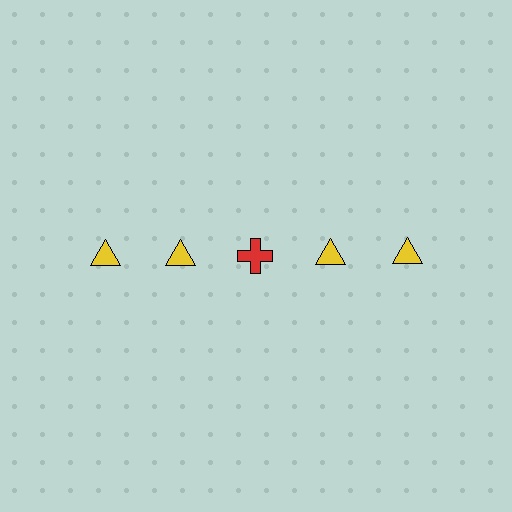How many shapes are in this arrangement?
There are 5 shapes arranged in a grid pattern.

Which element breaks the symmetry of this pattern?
The red cross in the top row, center column breaks the symmetry. All other shapes are yellow triangles.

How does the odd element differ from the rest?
It differs in both color (red instead of yellow) and shape (cross instead of triangle).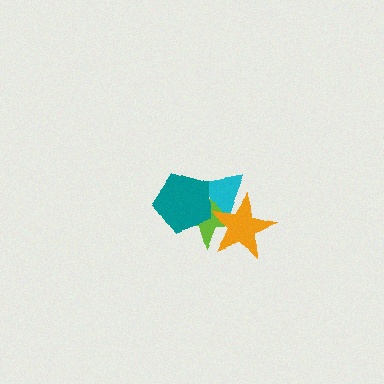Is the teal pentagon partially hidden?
No, no other shape covers it.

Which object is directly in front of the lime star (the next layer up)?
The cyan triangle is directly in front of the lime star.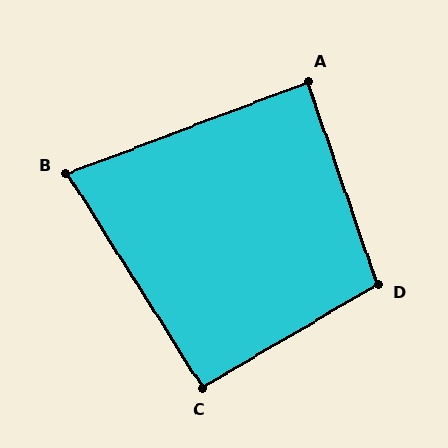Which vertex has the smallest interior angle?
B, at approximately 78 degrees.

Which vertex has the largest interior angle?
D, at approximately 102 degrees.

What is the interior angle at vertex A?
Approximately 88 degrees (approximately right).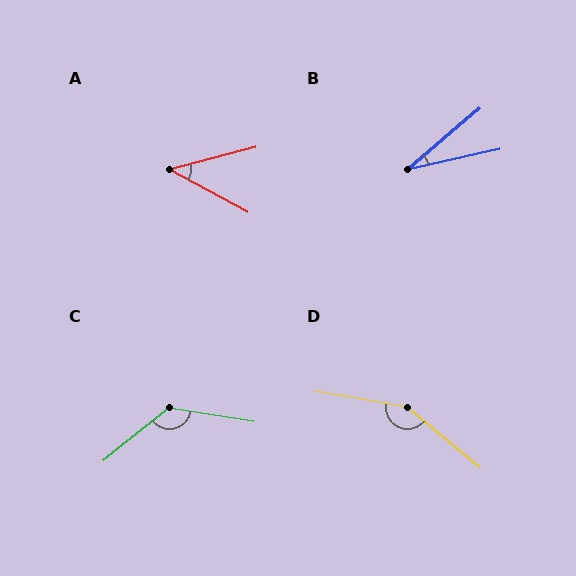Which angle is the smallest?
B, at approximately 27 degrees.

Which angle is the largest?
D, at approximately 150 degrees.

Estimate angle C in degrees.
Approximately 132 degrees.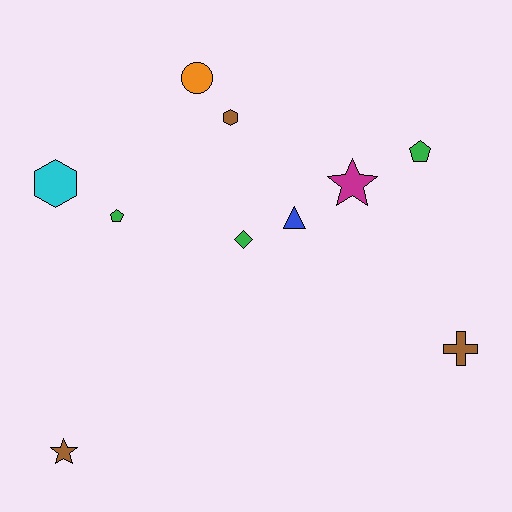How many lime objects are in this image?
There are no lime objects.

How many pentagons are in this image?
There are 2 pentagons.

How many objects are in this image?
There are 10 objects.